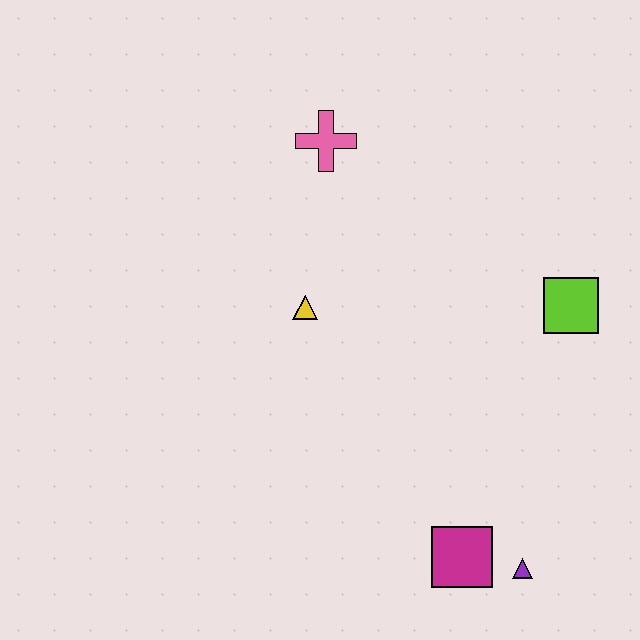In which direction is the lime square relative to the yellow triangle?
The lime square is to the right of the yellow triangle.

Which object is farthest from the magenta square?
The pink cross is farthest from the magenta square.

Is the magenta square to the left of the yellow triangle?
No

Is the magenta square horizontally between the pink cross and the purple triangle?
Yes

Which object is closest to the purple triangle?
The magenta square is closest to the purple triangle.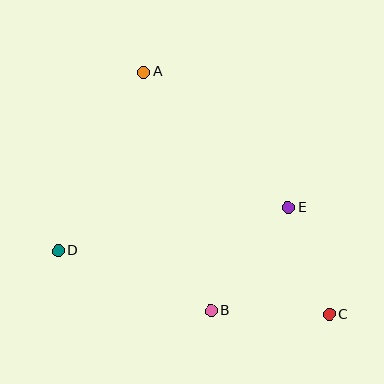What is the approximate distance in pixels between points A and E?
The distance between A and E is approximately 198 pixels.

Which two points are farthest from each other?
Points A and C are farthest from each other.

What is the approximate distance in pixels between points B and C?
The distance between B and C is approximately 118 pixels.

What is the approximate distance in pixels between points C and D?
The distance between C and D is approximately 278 pixels.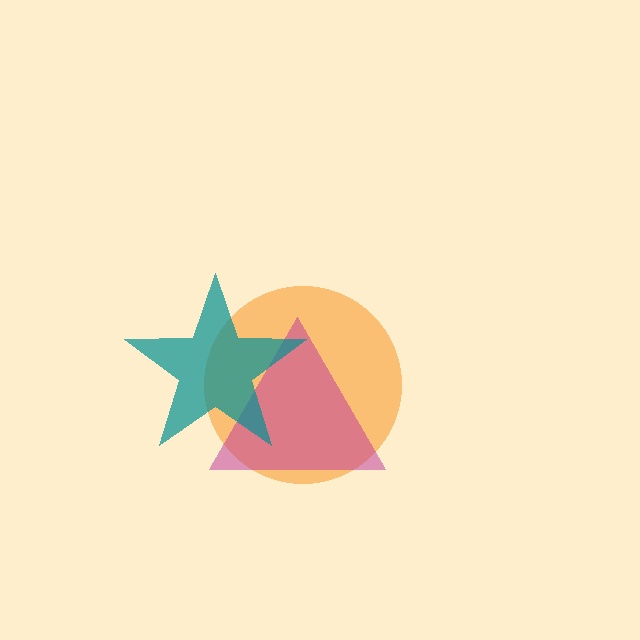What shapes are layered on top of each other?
The layered shapes are: an orange circle, a magenta triangle, a teal star.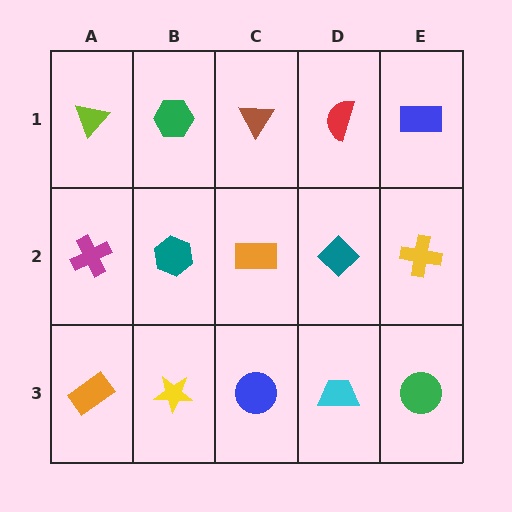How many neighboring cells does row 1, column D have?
3.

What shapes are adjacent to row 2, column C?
A brown triangle (row 1, column C), a blue circle (row 3, column C), a teal hexagon (row 2, column B), a teal diamond (row 2, column D).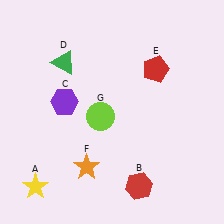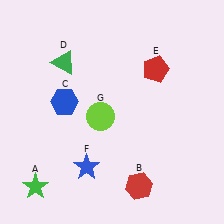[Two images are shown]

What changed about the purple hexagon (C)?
In Image 1, C is purple. In Image 2, it changed to blue.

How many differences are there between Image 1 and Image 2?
There are 3 differences between the two images.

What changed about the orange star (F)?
In Image 1, F is orange. In Image 2, it changed to blue.